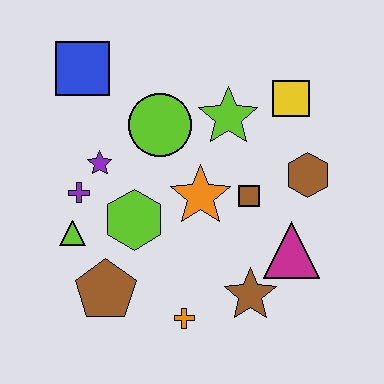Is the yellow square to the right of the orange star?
Yes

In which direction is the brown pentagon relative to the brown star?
The brown pentagon is to the left of the brown star.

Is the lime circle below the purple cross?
No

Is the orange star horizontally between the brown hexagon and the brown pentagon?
Yes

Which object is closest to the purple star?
The purple cross is closest to the purple star.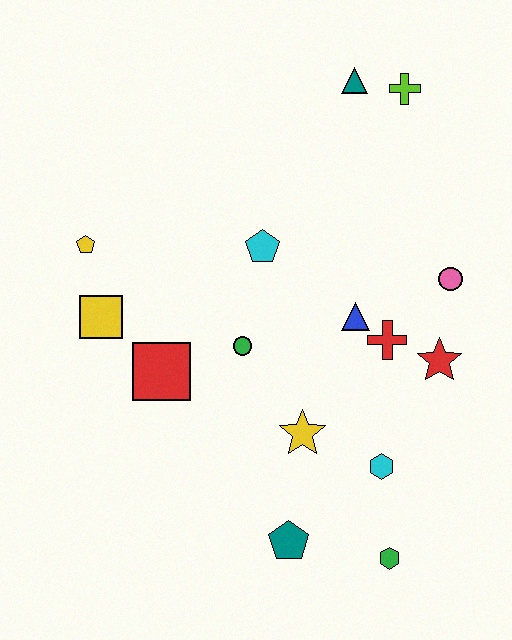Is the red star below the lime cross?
Yes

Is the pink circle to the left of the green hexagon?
No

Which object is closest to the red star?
The red cross is closest to the red star.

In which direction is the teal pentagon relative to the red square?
The teal pentagon is below the red square.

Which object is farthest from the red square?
The lime cross is farthest from the red square.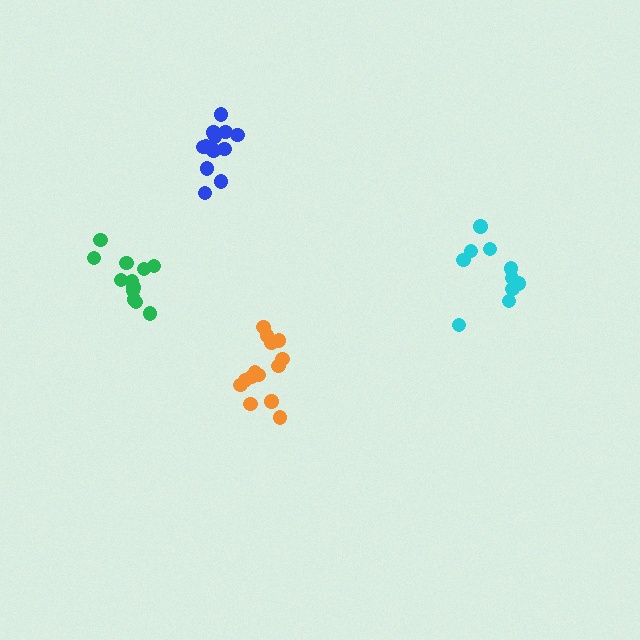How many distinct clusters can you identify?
There are 4 distinct clusters.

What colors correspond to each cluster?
The clusters are colored: cyan, blue, orange, green.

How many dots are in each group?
Group 1: 10 dots, Group 2: 12 dots, Group 3: 14 dots, Group 4: 12 dots (48 total).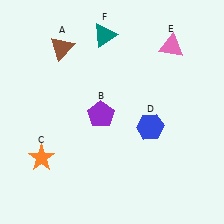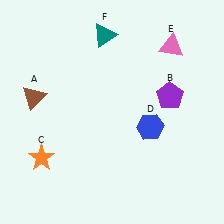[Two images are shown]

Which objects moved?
The objects that moved are: the brown triangle (A), the purple pentagon (B).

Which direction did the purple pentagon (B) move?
The purple pentagon (B) moved right.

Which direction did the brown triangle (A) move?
The brown triangle (A) moved down.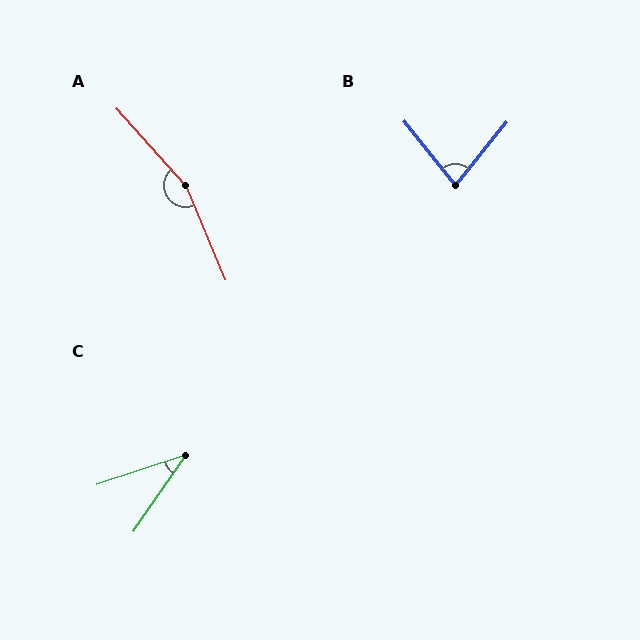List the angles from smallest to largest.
C (37°), B (78°), A (161°).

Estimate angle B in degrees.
Approximately 78 degrees.